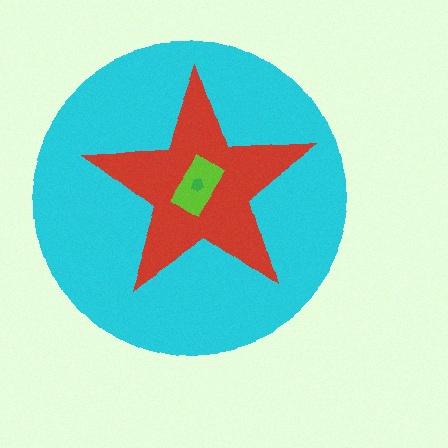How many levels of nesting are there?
4.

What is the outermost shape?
The cyan circle.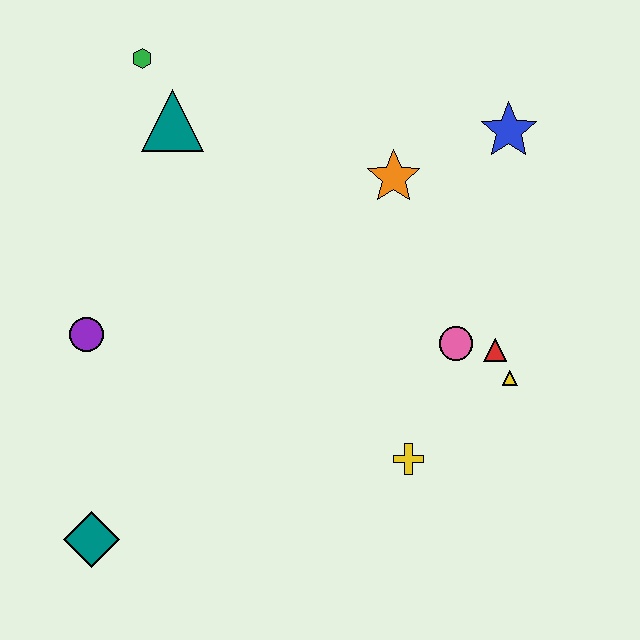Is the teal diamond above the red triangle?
No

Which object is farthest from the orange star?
The teal diamond is farthest from the orange star.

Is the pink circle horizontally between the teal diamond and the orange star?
No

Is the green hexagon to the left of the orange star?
Yes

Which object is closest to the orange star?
The blue star is closest to the orange star.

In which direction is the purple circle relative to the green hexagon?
The purple circle is below the green hexagon.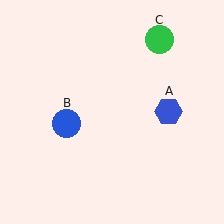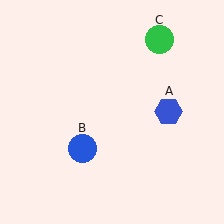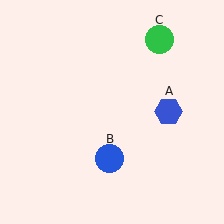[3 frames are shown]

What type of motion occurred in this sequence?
The blue circle (object B) rotated counterclockwise around the center of the scene.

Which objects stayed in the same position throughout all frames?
Blue hexagon (object A) and green circle (object C) remained stationary.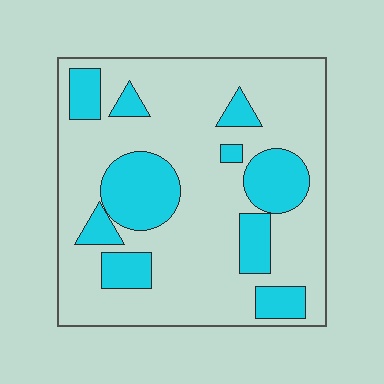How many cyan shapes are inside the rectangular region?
10.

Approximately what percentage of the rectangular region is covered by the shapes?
Approximately 25%.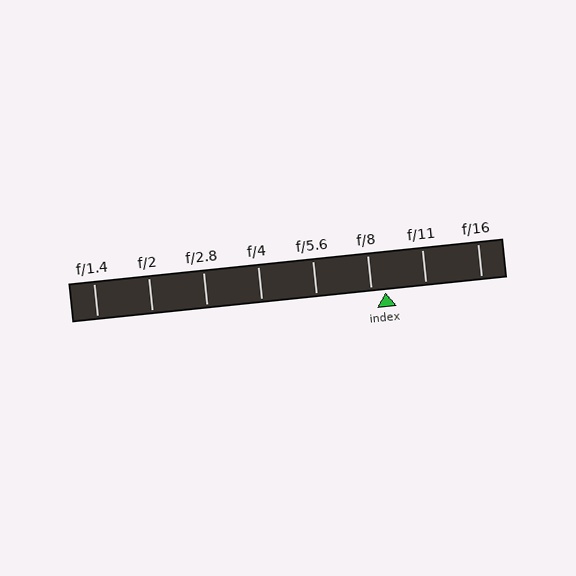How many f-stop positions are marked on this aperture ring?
There are 8 f-stop positions marked.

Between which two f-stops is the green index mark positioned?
The index mark is between f/8 and f/11.